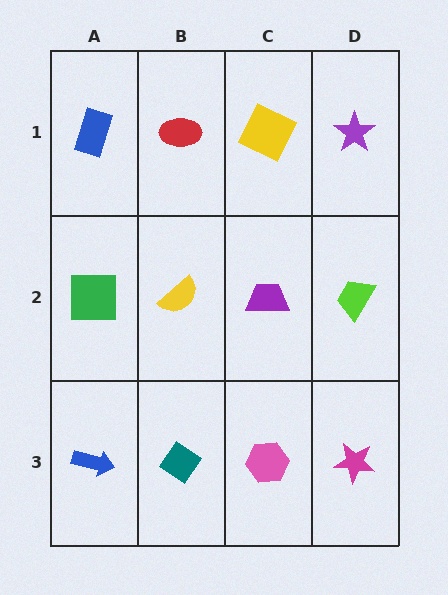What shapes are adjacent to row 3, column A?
A green square (row 2, column A), a teal diamond (row 3, column B).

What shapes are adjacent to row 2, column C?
A yellow square (row 1, column C), a pink hexagon (row 3, column C), a yellow semicircle (row 2, column B), a lime trapezoid (row 2, column D).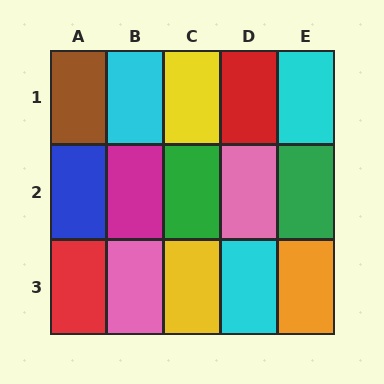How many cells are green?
2 cells are green.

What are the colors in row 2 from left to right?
Blue, magenta, green, pink, green.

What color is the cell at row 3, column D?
Cyan.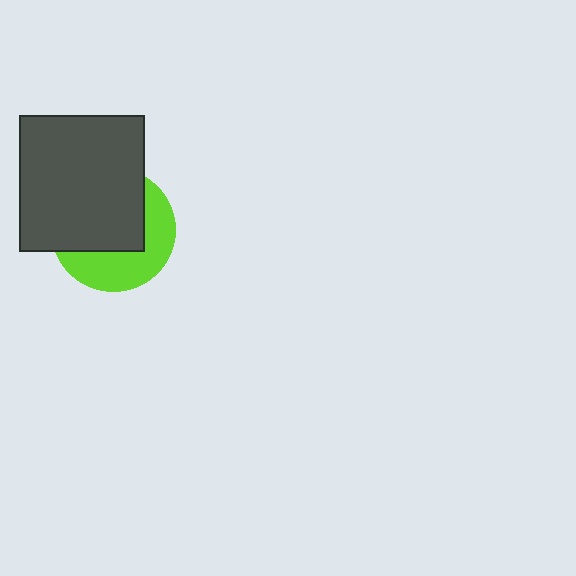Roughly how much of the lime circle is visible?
A small part of it is visible (roughly 43%).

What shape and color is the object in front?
The object in front is a dark gray rectangle.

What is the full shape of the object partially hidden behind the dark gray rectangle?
The partially hidden object is a lime circle.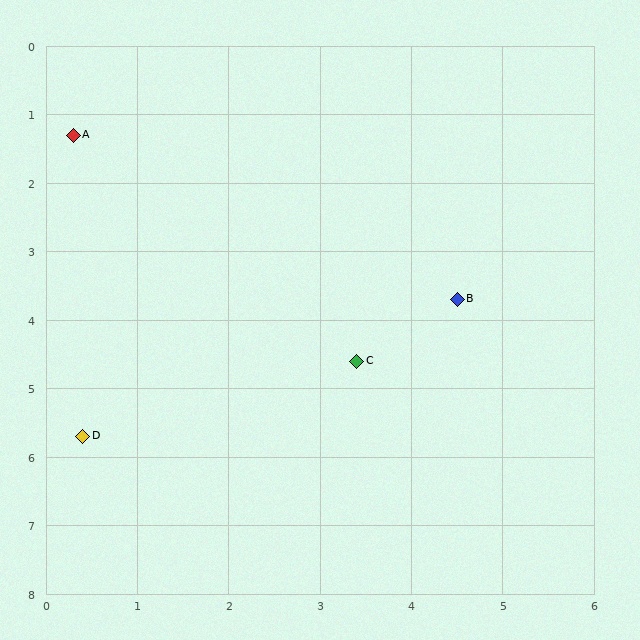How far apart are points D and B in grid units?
Points D and B are about 4.6 grid units apart.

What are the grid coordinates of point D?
Point D is at approximately (0.4, 5.7).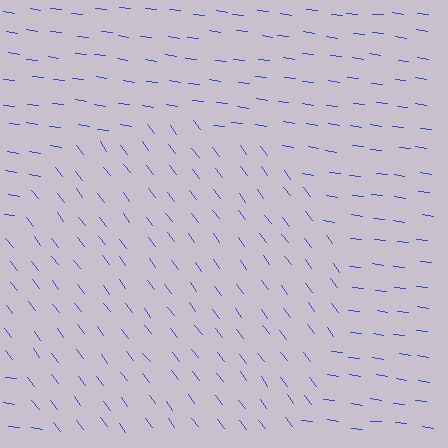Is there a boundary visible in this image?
Yes, there is a texture boundary formed by a change in line orientation.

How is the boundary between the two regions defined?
The boundary is defined purely by a change in line orientation (approximately 45 degrees difference). All lines are the same color and thickness.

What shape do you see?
I see a circle.